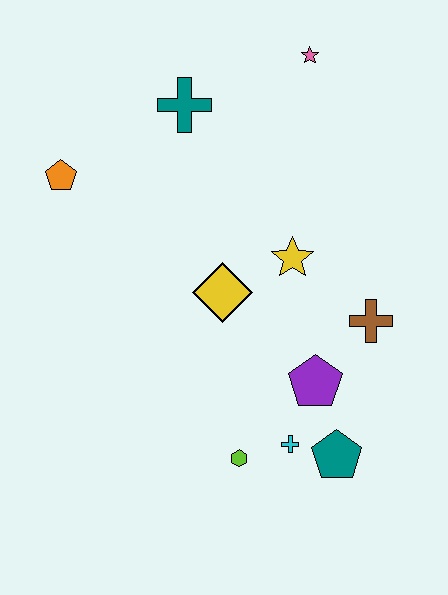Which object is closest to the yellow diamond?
The yellow star is closest to the yellow diamond.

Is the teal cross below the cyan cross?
No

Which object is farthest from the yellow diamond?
The pink star is farthest from the yellow diamond.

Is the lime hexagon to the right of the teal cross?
Yes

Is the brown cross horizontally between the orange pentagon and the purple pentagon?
No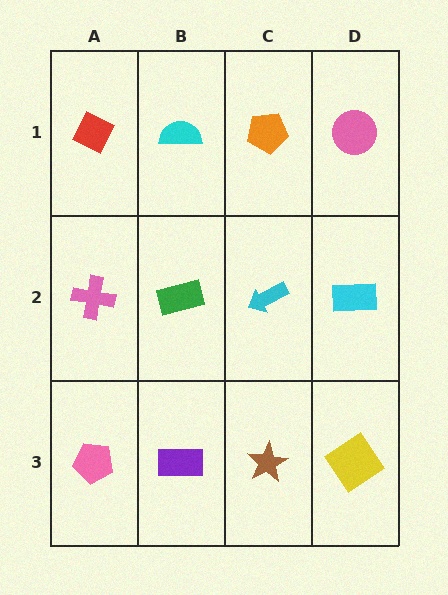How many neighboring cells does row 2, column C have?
4.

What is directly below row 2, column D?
A yellow diamond.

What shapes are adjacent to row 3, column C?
A cyan arrow (row 2, column C), a purple rectangle (row 3, column B), a yellow diamond (row 3, column D).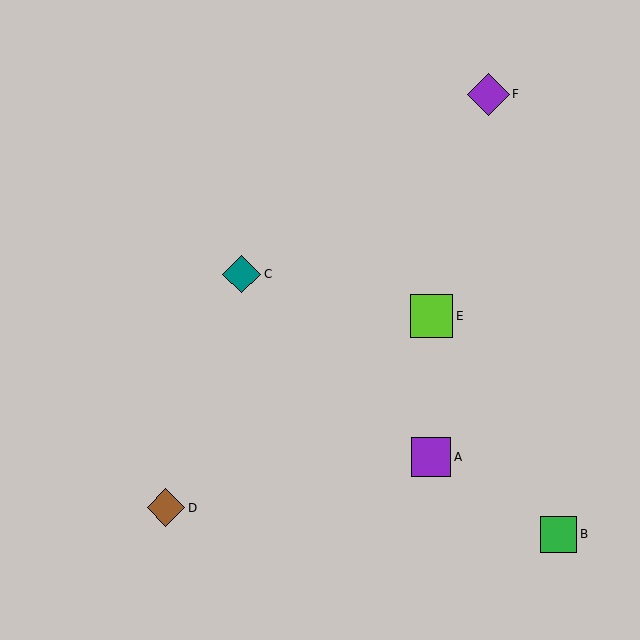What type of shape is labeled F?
Shape F is a purple diamond.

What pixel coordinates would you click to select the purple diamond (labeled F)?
Click at (489, 94) to select the purple diamond F.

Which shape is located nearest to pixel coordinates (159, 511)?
The brown diamond (labeled D) at (166, 508) is nearest to that location.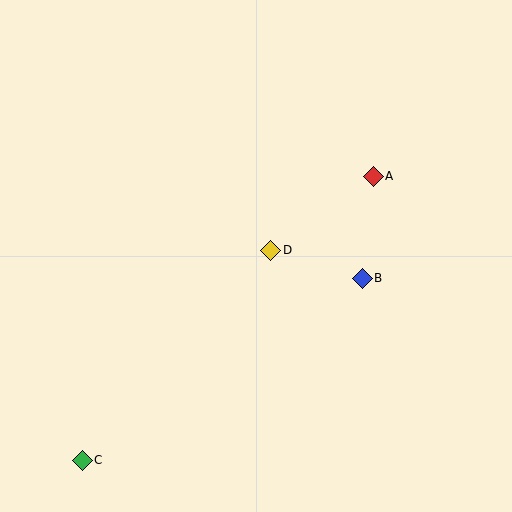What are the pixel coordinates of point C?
Point C is at (82, 460).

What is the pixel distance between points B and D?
The distance between B and D is 95 pixels.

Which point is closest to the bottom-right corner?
Point B is closest to the bottom-right corner.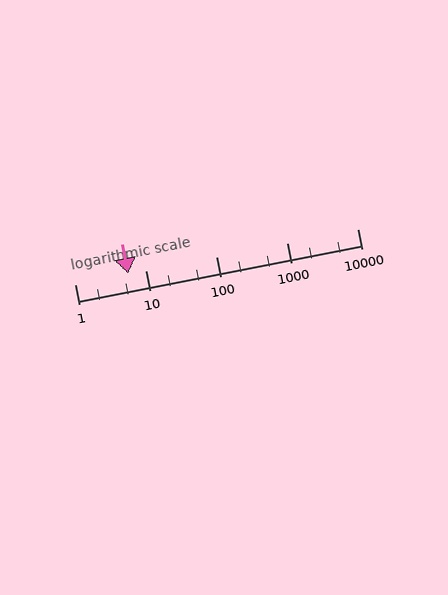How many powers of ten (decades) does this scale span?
The scale spans 4 decades, from 1 to 10000.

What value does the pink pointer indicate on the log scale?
The pointer indicates approximately 5.8.